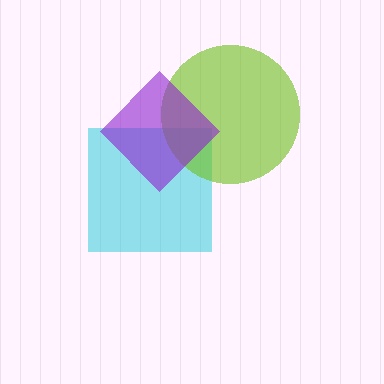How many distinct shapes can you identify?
There are 3 distinct shapes: a cyan square, a lime circle, a purple diamond.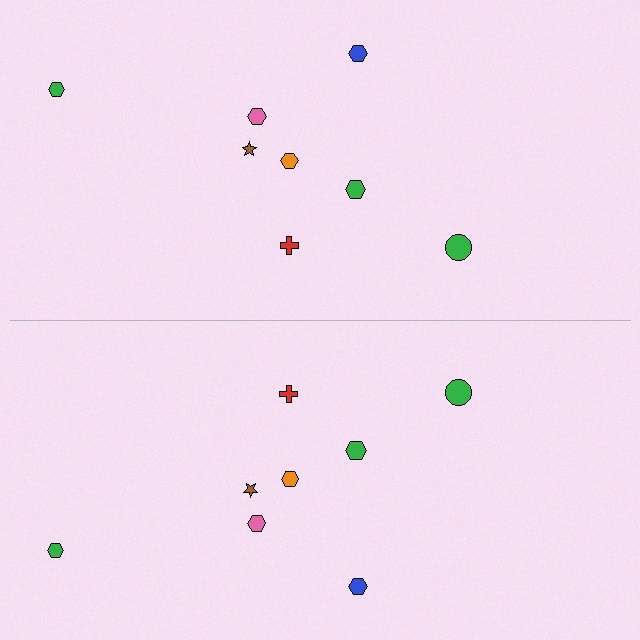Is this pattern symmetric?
Yes, this pattern has bilateral (reflection) symmetry.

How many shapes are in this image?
There are 16 shapes in this image.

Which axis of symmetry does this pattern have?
The pattern has a horizontal axis of symmetry running through the center of the image.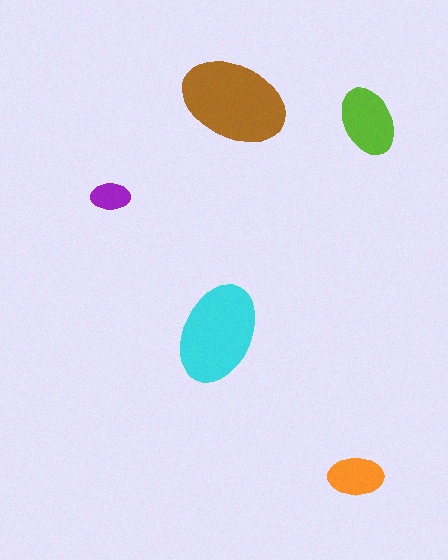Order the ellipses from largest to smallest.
the brown one, the cyan one, the lime one, the orange one, the purple one.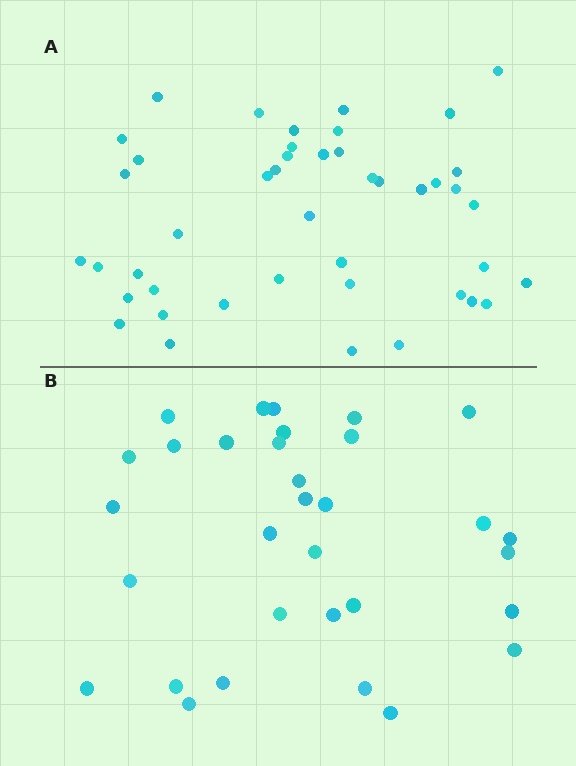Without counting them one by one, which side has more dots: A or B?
Region A (the top region) has more dots.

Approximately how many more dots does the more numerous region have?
Region A has roughly 12 or so more dots than region B.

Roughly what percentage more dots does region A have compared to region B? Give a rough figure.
About 40% more.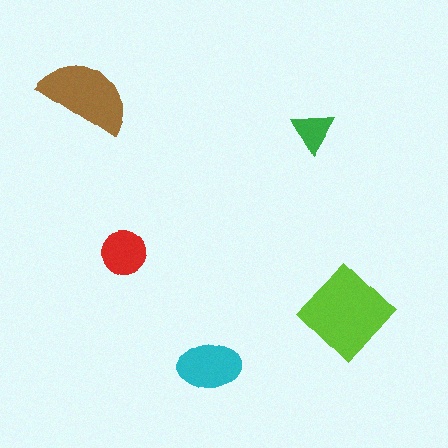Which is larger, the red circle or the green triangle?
The red circle.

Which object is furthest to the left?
The brown semicircle is leftmost.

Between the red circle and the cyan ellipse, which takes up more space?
The cyan ellipse.